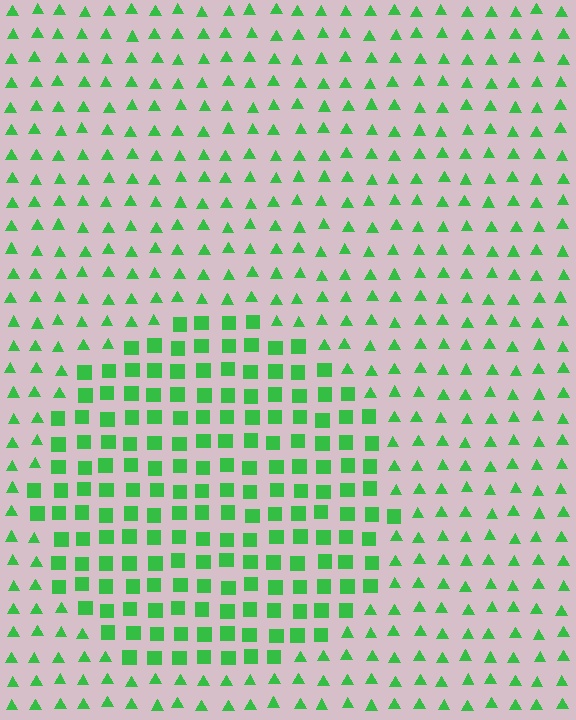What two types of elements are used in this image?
The image uses squares inside the circle region and triangles outside it.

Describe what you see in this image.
The image is filled with small green elements arranged in a uniform grid. A circle-shaped region contains squares, while the surrounding area contains triangles. The boundary is defined purely by the change in element shape.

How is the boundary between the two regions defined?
The boundary is defined by a change in element shape: squares inside vs. triangles outside. All elements share the same color and spacing.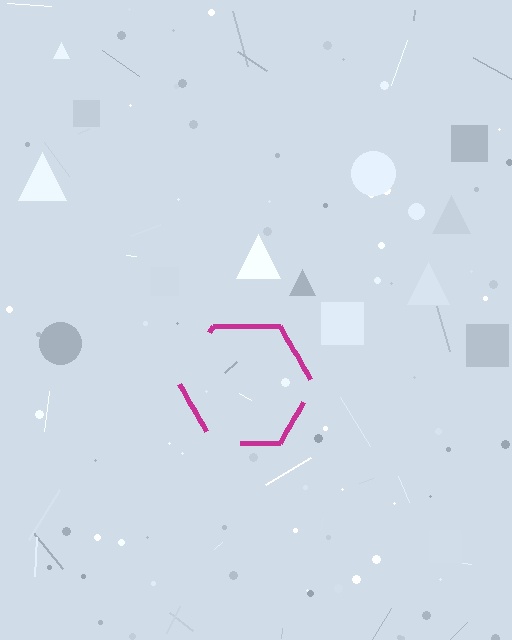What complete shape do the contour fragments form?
The contour fragments form a hexagon.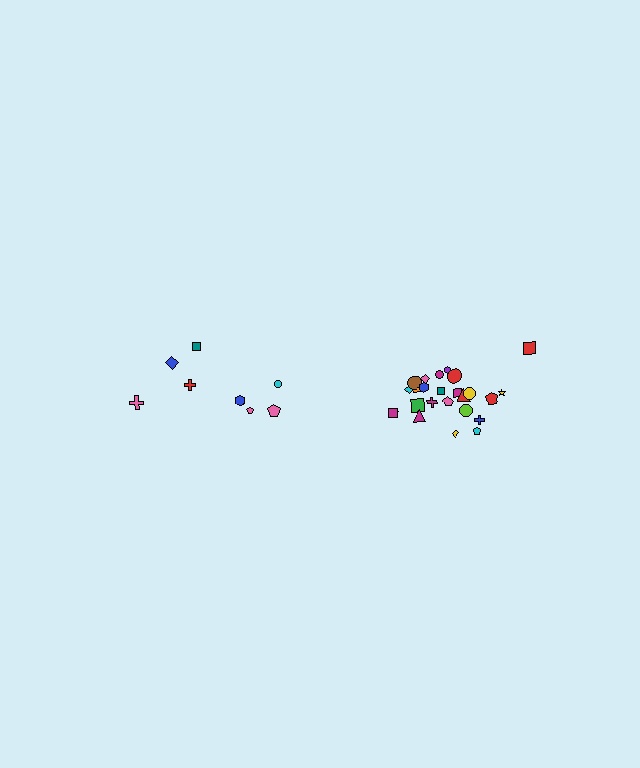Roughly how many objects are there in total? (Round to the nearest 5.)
Roughly 35 objects in total.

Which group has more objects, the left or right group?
The right group.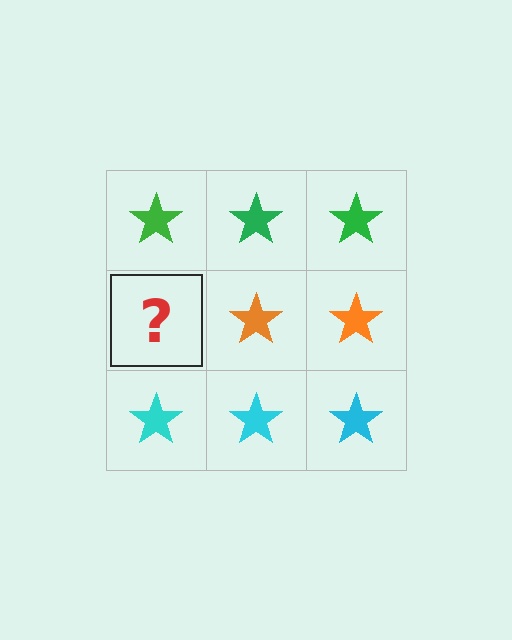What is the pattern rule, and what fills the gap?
The rule is that each row has a consistent color. The gap should be filled with an orange star.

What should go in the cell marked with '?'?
The missing cell should contain an orange star.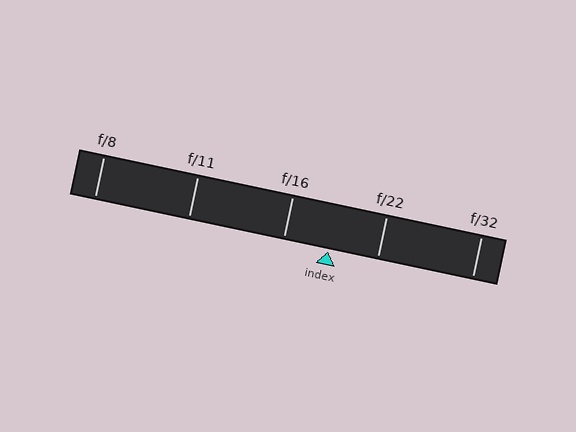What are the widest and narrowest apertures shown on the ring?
The widest aperture shown is f/8 and the narrowest is f/32.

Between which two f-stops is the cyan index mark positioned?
The index mark is between f/16 and f/22.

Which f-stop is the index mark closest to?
The index mark is closest to f/16.